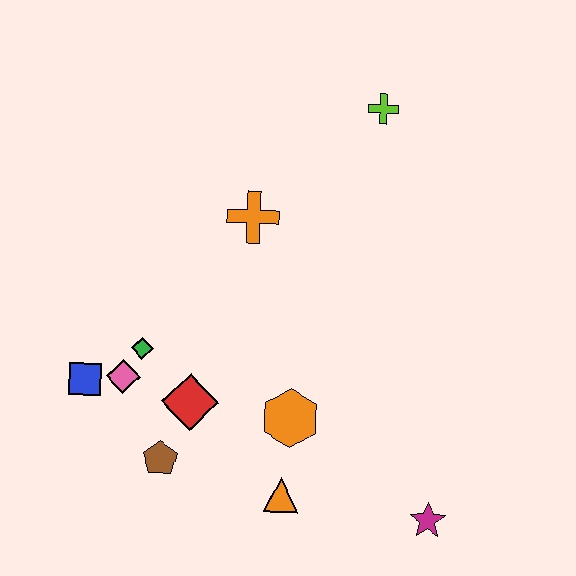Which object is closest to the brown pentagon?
The red diamond is closest to the brown pentagon.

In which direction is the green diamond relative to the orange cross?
The green diamond is below the orange cross.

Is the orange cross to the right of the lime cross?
No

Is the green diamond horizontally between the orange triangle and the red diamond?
No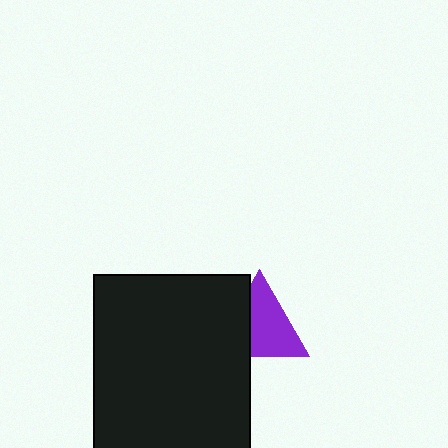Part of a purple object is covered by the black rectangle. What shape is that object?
It is a triangle.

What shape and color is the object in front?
The object in front is a black rectangle.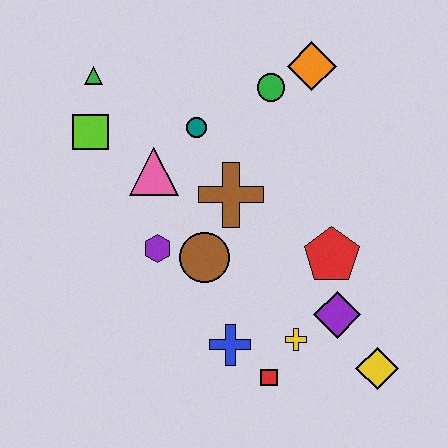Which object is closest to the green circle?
The orange diamond is closest to the green circle.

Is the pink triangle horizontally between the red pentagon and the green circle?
No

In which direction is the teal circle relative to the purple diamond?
The teal circle is above the purple diamond.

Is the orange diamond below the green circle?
No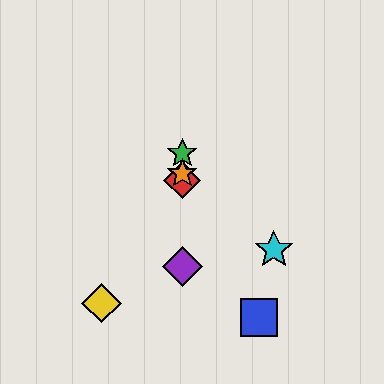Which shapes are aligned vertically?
The red diamond, the green star, the purple diamond, the orange star are aligned vertically.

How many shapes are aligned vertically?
4 shapes (the red diamond, the green star, the purple diamond, the orange star) are aligned vertically.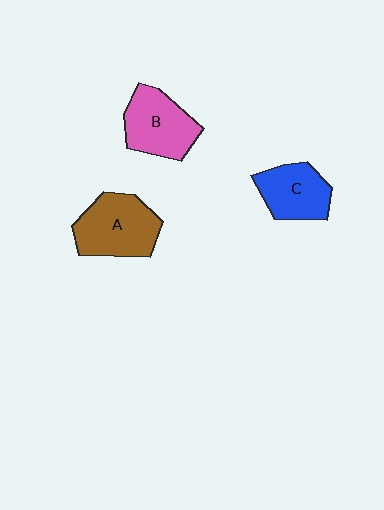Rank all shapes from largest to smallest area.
From largest to smallest: A (brown), B (pink), C (blue).